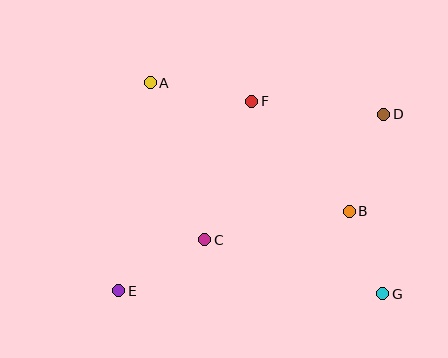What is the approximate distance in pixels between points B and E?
The distance between B and E is approximately 244 pixels.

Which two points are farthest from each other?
Points D and E are farthest from each other.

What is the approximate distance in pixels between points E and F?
The distance between E and F is approximately 231 pixels.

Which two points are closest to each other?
Points B and G are closest to each other.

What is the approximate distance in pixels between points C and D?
The distance between C and D is approximately 219 pixels.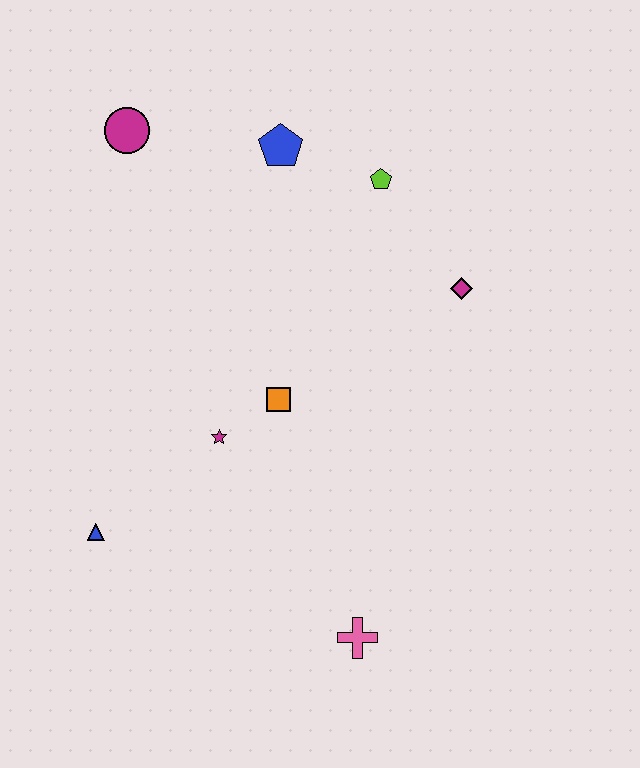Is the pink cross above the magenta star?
No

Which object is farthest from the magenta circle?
The pink cross is farthest from the magenta circle.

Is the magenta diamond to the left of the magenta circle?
No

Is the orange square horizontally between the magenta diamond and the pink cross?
No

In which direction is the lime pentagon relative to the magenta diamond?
The lime pentagon is above the magenta diamond.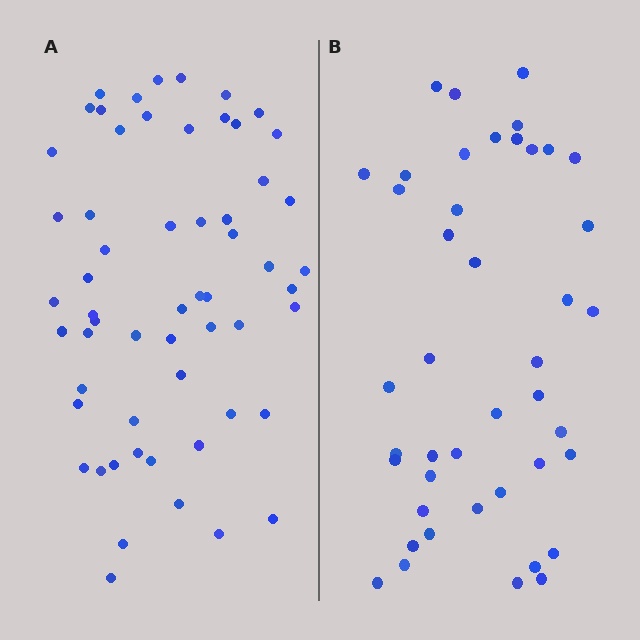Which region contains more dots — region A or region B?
Region A (the left region) has more dots.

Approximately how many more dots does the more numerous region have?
Region A has approximately 15 more dots than region B.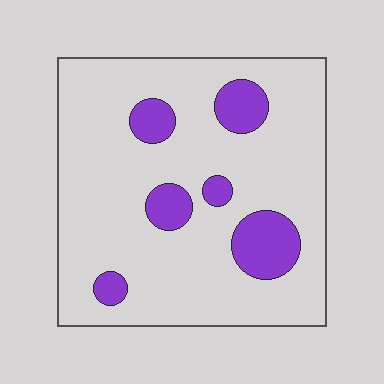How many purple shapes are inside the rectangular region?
6.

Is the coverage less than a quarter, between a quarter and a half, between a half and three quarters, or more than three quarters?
Less than a quarter.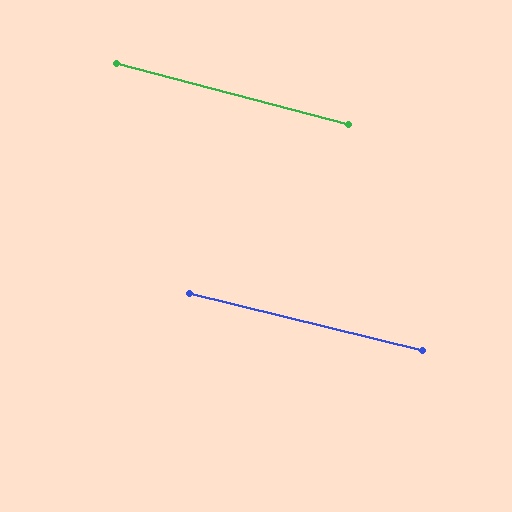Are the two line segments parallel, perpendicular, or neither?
Parallel — their directions differ by only 0.9°.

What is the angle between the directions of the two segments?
Approximately 1 degree.